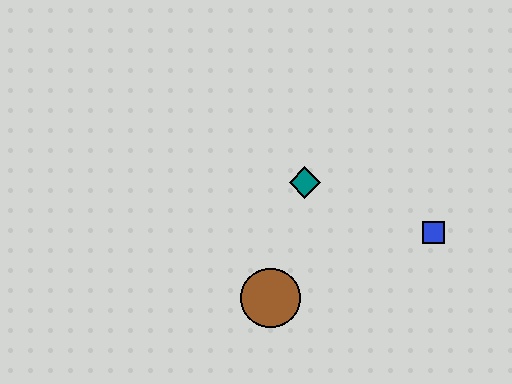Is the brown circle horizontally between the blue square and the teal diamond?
No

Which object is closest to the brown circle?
The teal diamond is closest to the brown circle.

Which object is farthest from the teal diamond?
The blue square is farthest from the teal diamond.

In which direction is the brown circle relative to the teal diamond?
The brown circle is below the teal diamond.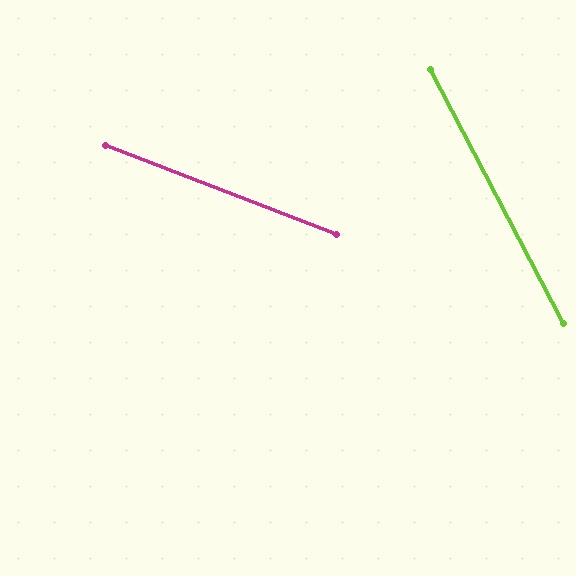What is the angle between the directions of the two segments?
Approximately 41 degrees.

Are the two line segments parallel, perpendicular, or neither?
Neither parallel nor perpendicular — they differ by about 41°.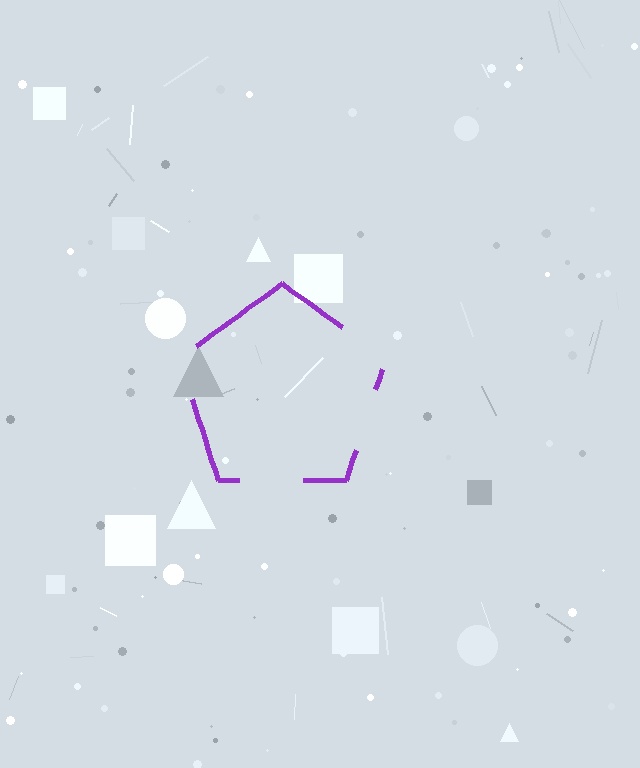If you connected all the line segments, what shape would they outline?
They would outline a pentagon.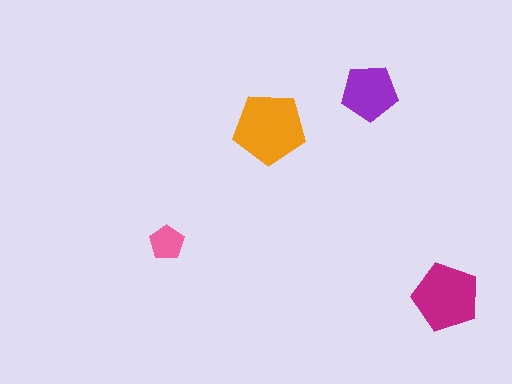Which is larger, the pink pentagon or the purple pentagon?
The purple one.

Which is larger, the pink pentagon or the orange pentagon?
The orange one.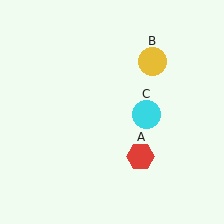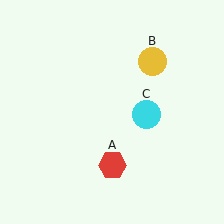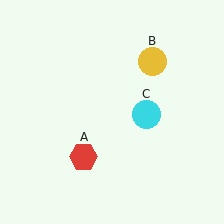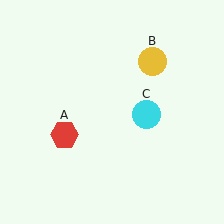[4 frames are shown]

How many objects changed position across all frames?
1 object changed position: red hexagon (object A).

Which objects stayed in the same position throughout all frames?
Yellow circle (object B) and cyan circle (object C) remained stationary.